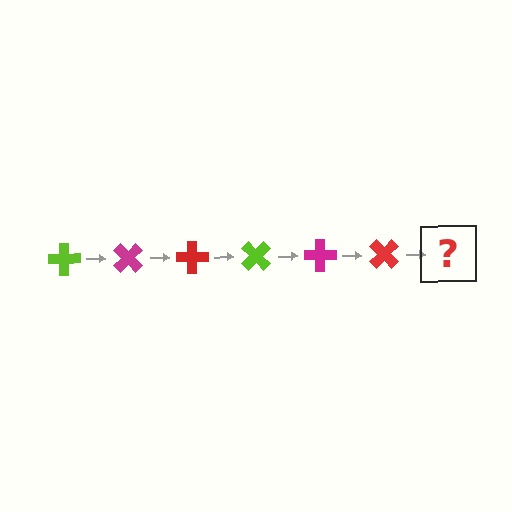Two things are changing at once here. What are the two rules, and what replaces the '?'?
The two rules are that it rotates 45 degrees each step and the color cycles through lime, magenta, and red. The '?' should be a lime cross, rotated 270 degrees from the start.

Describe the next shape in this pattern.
It should be a lime cross, rotated 270 degrees from the start.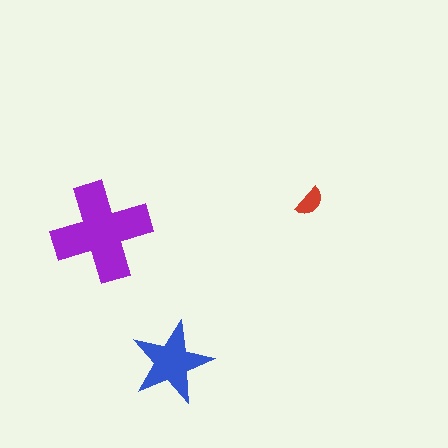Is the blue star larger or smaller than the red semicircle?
Larger.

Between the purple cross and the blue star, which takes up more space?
The purple cross.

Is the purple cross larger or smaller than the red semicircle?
Larger.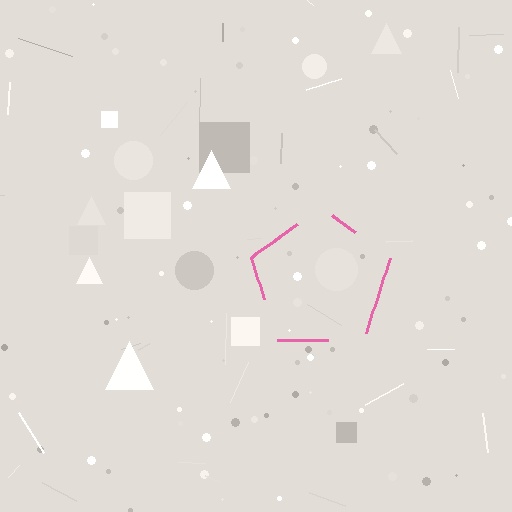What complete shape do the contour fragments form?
The contour fragments form a pentagon.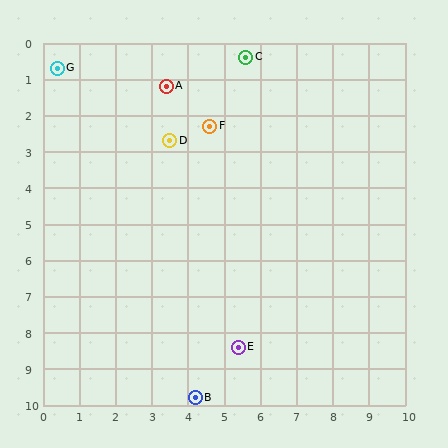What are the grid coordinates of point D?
Point D is at approximately (3.5, 2.7).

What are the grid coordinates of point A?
Point A is at approximately (3.4, 1.2).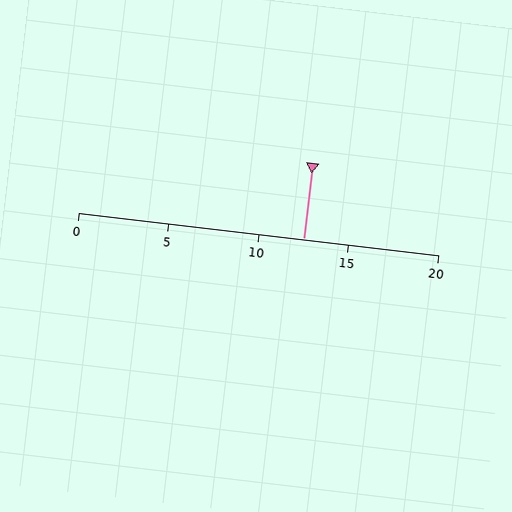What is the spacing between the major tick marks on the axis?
The major ticks are spaced 5 apart.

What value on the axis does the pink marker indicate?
The marker indicates approximately 12.5.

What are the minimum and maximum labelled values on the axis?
The axis runs from 0 to 20.